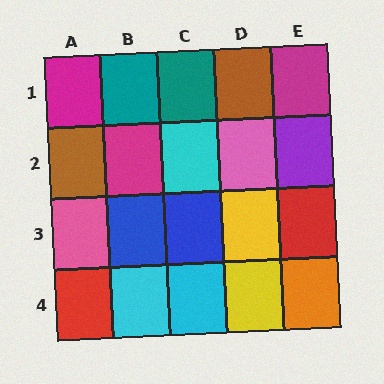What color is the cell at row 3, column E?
Red.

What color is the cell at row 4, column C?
Cyan.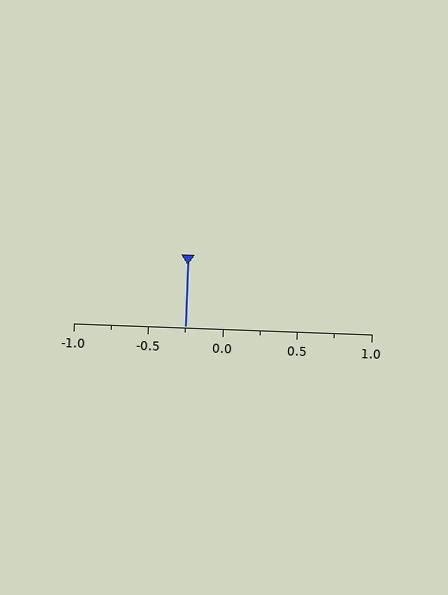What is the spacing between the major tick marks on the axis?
The major ticks are spaced 0.5 apart.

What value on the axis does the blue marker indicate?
The marker indicates approximately -0.25.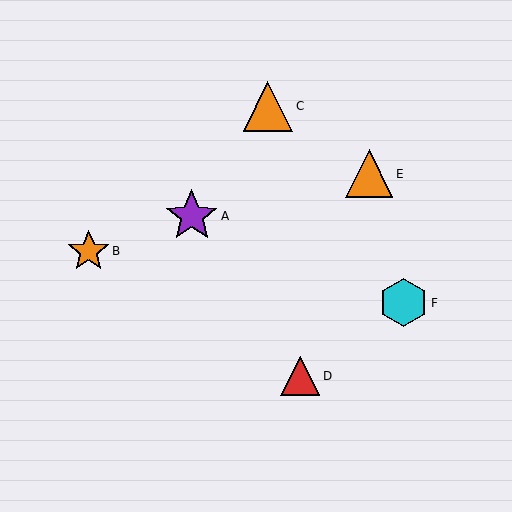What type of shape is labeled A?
Shape A is a purple star.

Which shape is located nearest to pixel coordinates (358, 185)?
The orange triangle (labeled E) at (369, 174) is nearest to that location.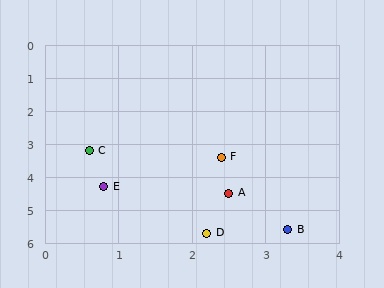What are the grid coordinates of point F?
Point F is at approximately (2.4, 3.4).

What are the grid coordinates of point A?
Point A is at approximately (2.5, 4.5).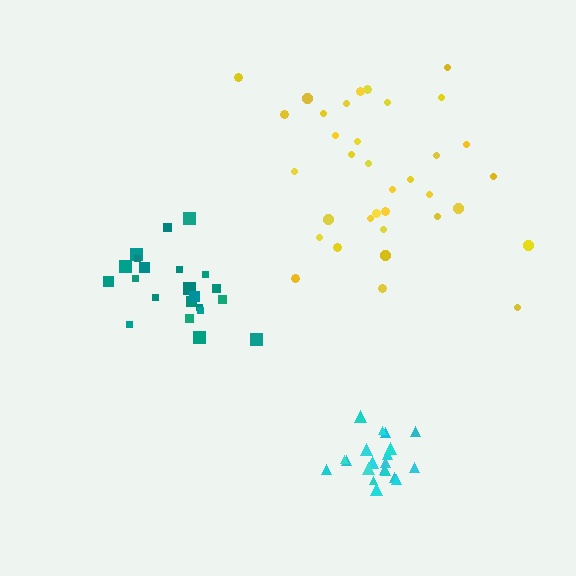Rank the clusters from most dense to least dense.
cyan, teal, yellow.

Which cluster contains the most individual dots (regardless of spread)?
Yellow (35).